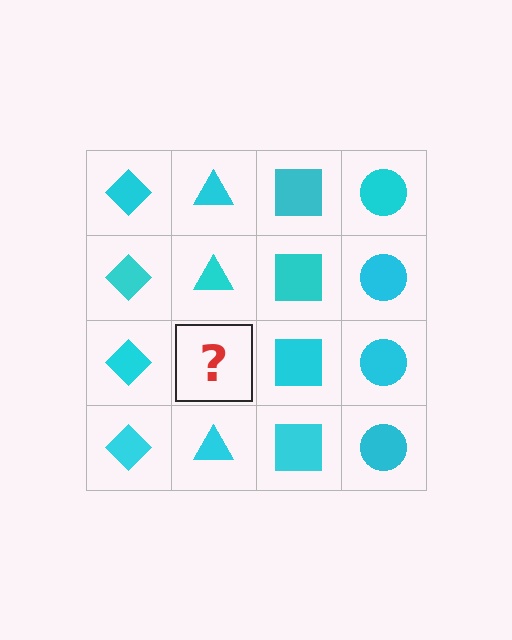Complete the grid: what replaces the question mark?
The question mark should be replaced with a cyan triangle.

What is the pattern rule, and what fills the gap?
The rule is that each column has a consistent shape. The gap should be filled with a cyan triangle.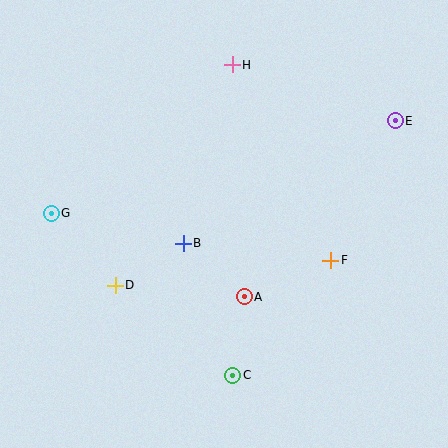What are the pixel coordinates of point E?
Point E is at (395, 121).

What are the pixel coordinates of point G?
Point G is at (51, 213).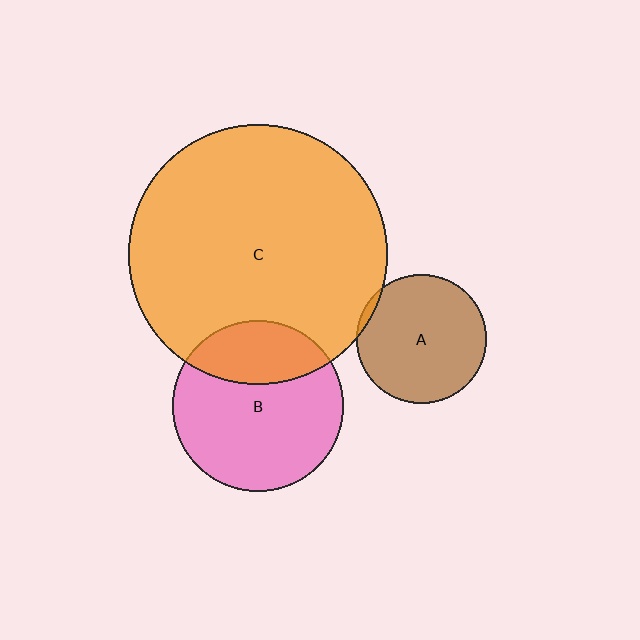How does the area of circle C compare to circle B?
Approximately 2.3 times.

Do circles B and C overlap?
Yes.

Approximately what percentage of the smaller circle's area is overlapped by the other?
Approximately 30%.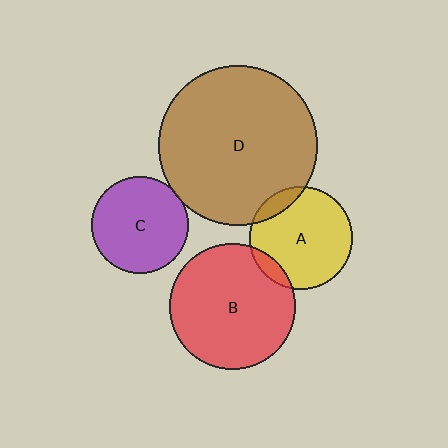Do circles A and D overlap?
Yes.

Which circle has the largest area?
Circle D (brown).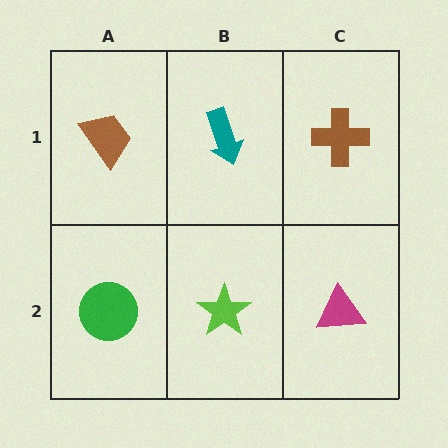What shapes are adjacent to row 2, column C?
A brown cross (row 1, column C), a lime star (row 2, column B).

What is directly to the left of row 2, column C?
A lime star.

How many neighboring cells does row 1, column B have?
3.